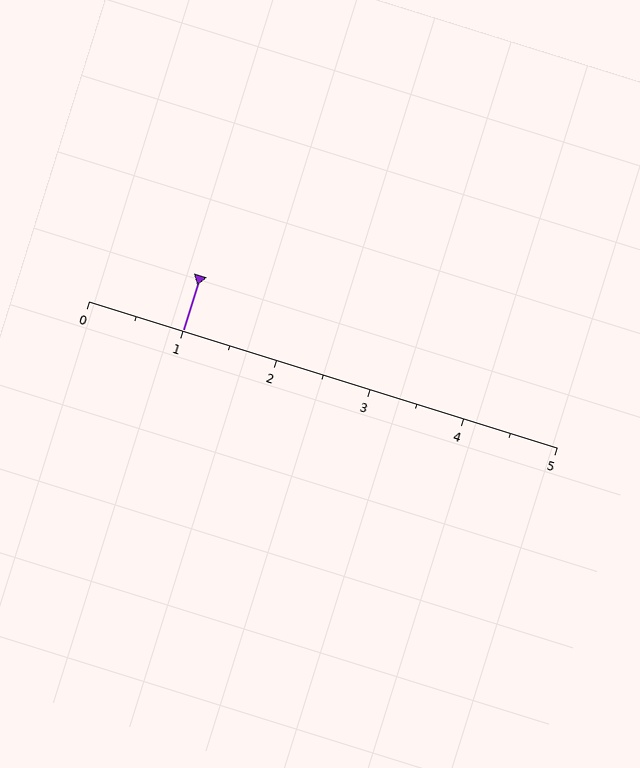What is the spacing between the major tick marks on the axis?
The major ticks are spaced 1 apart.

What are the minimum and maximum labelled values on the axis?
The axis runs from 0 to 5.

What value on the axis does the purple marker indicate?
The marker indicates approximately 1.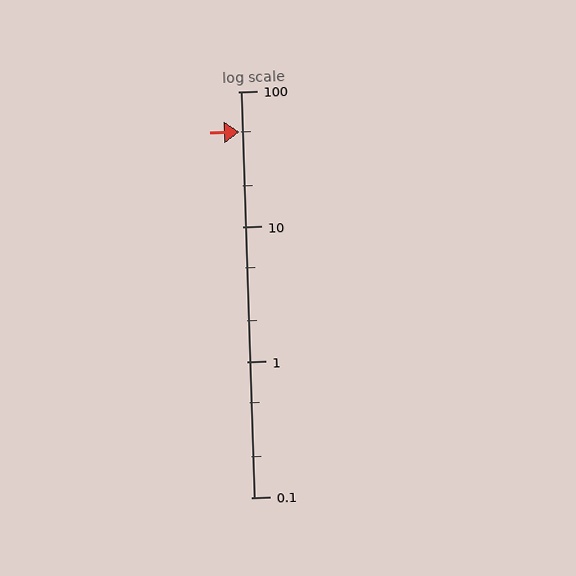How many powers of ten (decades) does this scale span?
The scale spans 3 decades, from 0.1 to 100.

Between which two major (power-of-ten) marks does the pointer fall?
The pointer is between 10 and 100.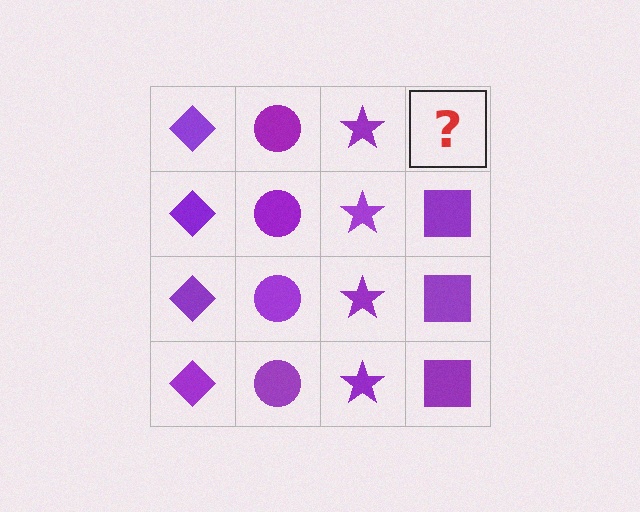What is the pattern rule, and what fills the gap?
The rule is that each column has a consistent shape. The gap should be filled with a purple square.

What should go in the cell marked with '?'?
The missing cell should contain a purple square.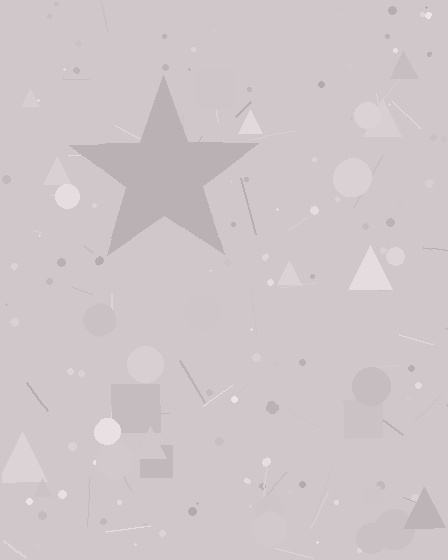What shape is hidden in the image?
A star is hidden in the image.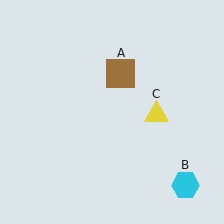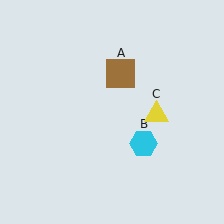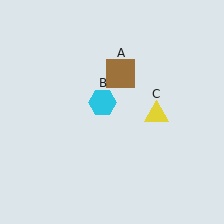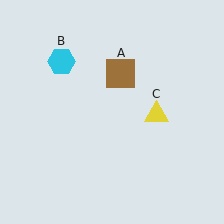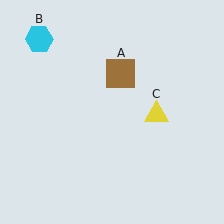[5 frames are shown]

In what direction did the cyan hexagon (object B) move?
The cyan hexagon (object B) moved up and to the left.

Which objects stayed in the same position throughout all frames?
Brown square (object A) and yellow triangle (object C) remained stationary.